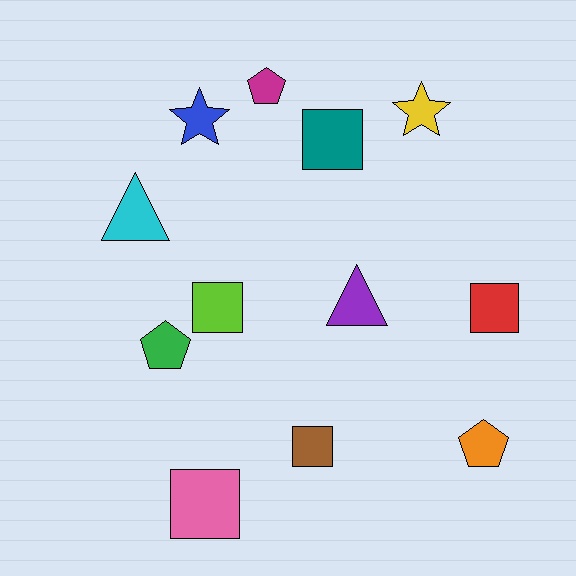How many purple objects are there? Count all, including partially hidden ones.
There is 1 purple object.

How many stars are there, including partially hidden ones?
There are 2 stars.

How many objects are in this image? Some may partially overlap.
There are 12 objects.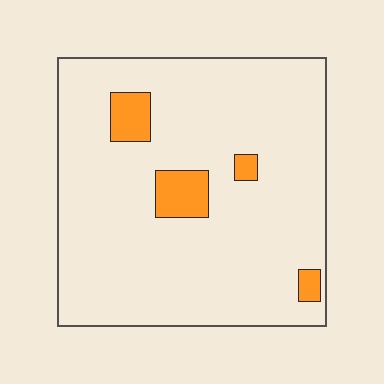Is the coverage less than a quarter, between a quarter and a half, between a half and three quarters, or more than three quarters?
Less than a quarter.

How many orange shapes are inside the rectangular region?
4.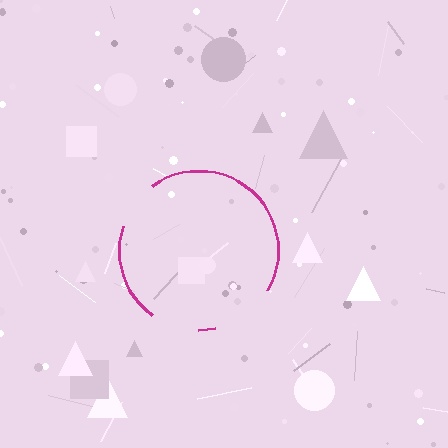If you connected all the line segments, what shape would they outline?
They would outline a circle.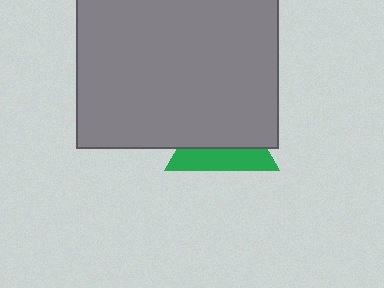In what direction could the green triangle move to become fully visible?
The green triangle could move down. That would shift it out from behind the gray square entirely.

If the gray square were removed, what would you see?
You would see the complete green triangle.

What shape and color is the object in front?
The object in front is a gray square.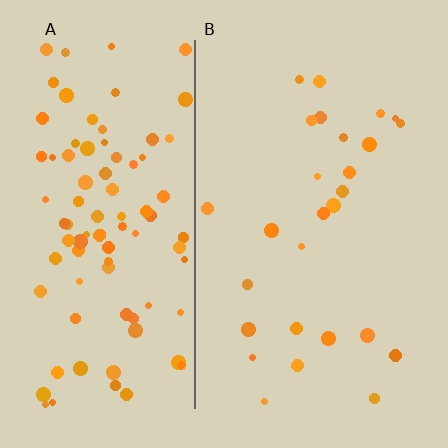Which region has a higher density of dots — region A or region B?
A (the left).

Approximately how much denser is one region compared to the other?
Approximately 3.5× — region A over region B.